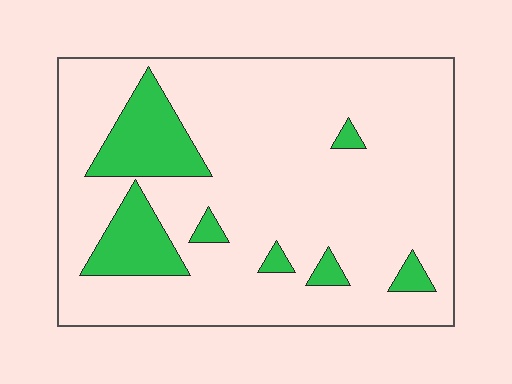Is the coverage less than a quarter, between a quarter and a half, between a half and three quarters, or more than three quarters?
Less than a quarter.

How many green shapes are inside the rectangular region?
7.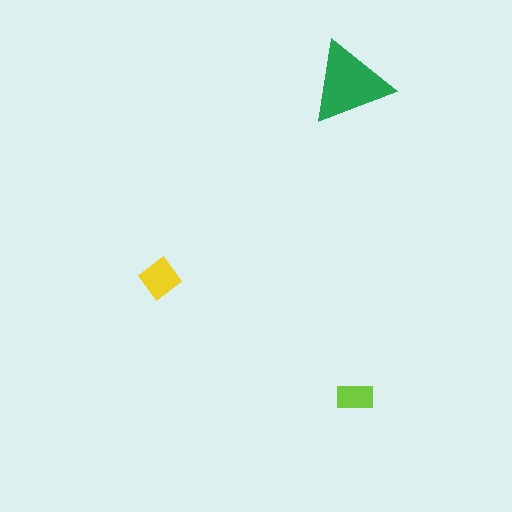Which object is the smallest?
The lime rectangle.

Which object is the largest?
The green triangle.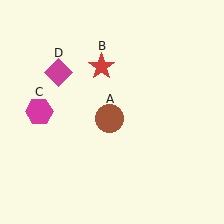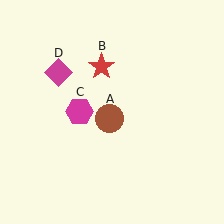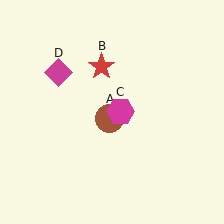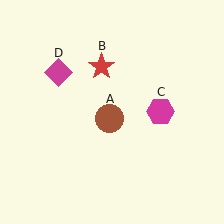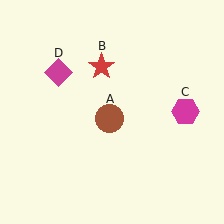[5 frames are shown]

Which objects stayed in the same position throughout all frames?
Brown circle (object A) and red star (object B) and magenta diamond (object D) remained stationary.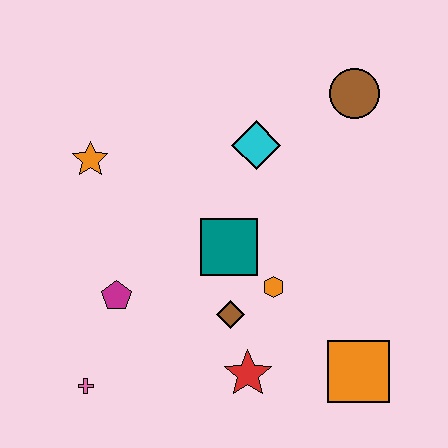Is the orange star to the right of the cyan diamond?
No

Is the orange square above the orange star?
No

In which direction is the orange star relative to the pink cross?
The orange star is above the pink cross.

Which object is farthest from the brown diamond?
The brown circle is farthest from the brown diamond.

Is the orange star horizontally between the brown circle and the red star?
No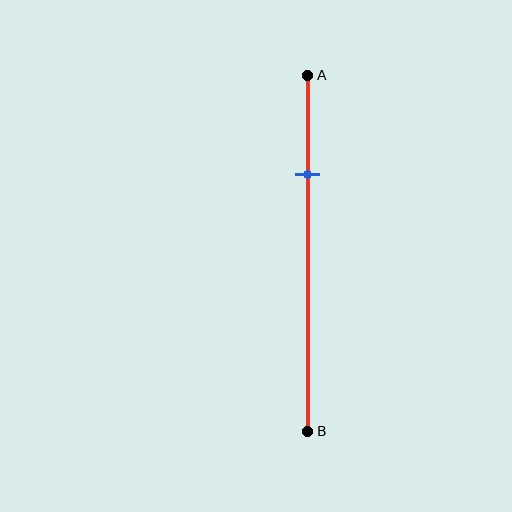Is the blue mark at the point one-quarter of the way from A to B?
Yes, the mark is approximately at the one-quarter point.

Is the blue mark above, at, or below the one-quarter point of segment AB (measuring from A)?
The blue mark is approximately at the one-quarter point of segment AB.